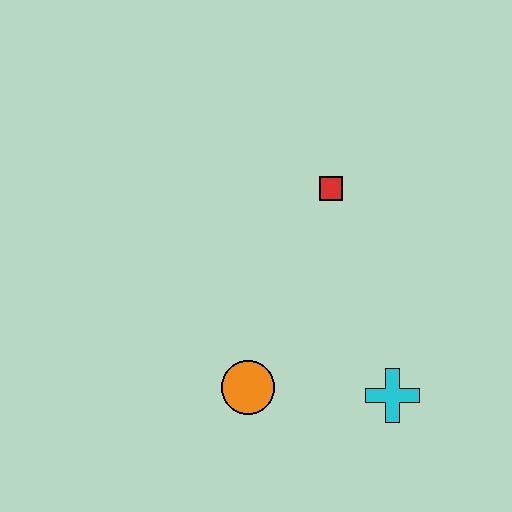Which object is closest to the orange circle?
The cyan cross is closest to the orange circle.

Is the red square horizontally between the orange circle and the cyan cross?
Yes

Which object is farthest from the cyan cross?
The red square is farthest from the cyan cross.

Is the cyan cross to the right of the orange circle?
Yes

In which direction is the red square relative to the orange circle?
The red square is above the orange circle.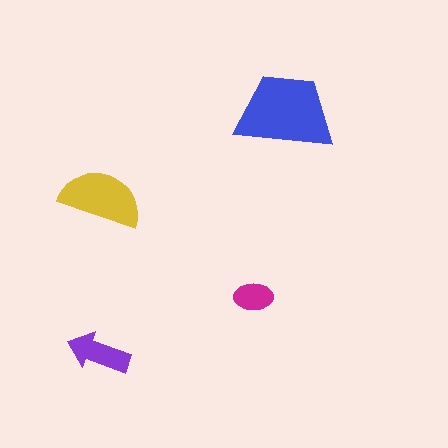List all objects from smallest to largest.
The magenta ellipse, the purple arrow, the yellow semicircle, the blue trapezoid.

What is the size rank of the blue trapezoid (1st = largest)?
1st.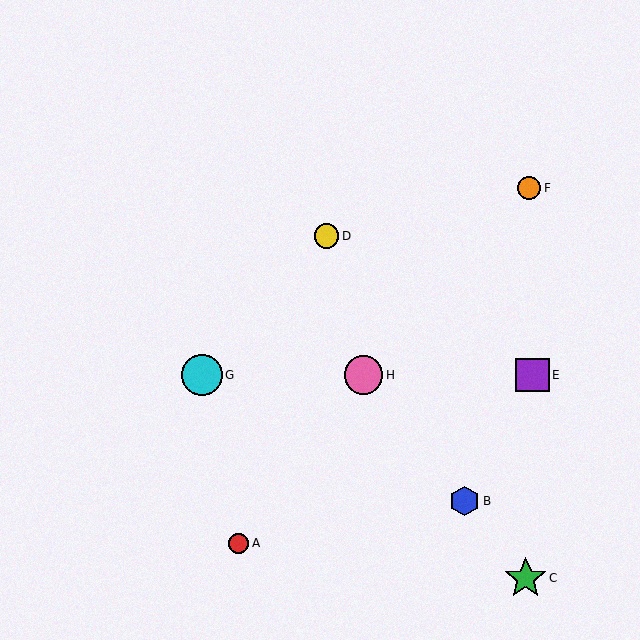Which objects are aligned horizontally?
Objects E, G, H are aligned horizontally.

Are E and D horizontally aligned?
No, E is at y≈375 and D is at y≈236.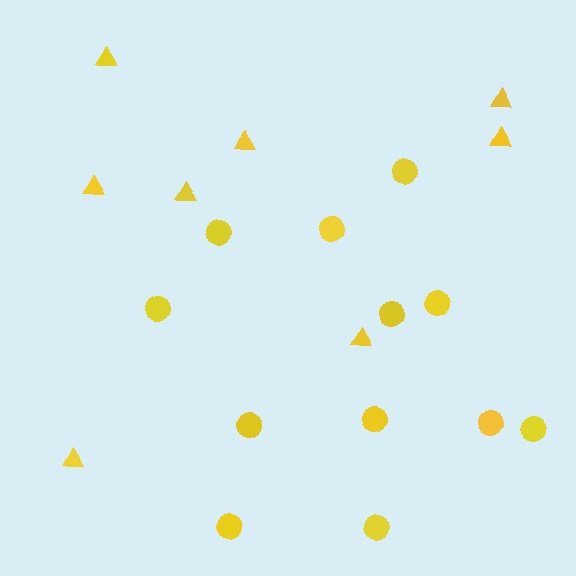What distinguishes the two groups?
There are 2 groups: one group of circles (12) and one group of triangles (8).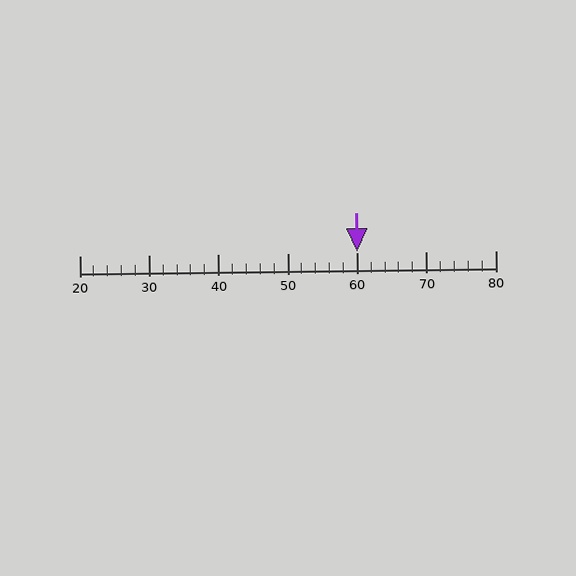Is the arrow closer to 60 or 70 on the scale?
The arrow is closer to 60.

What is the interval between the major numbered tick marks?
The major tick marks are spaced 10 units apart.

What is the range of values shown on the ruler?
The ruler shows values from 20 to 80.